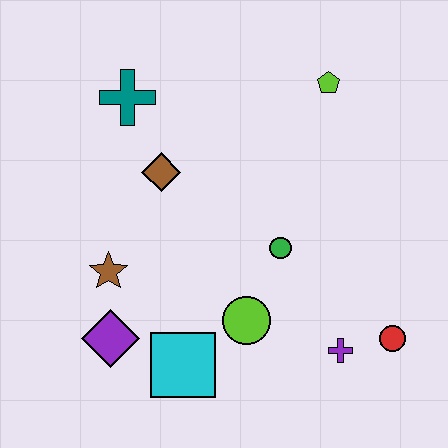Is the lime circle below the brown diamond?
Yes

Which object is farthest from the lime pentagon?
The purple diamond is farthest from the lime pentagon.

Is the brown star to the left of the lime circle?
Yes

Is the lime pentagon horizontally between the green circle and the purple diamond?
No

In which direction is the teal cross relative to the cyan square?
The teal cross is above the cyan square.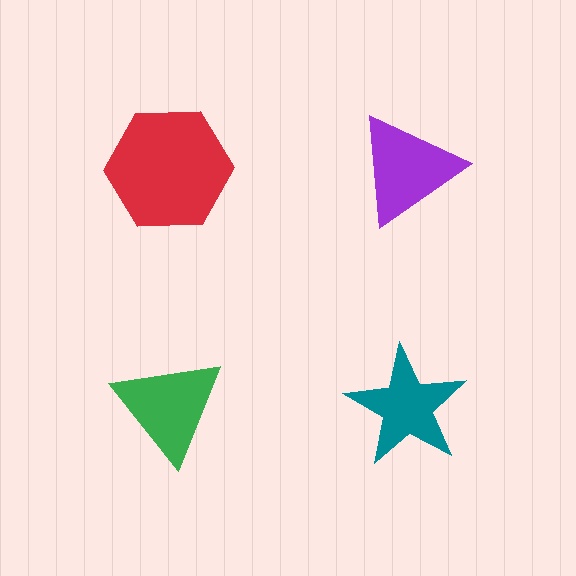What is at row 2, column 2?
A teal star.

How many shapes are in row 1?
2 shapes.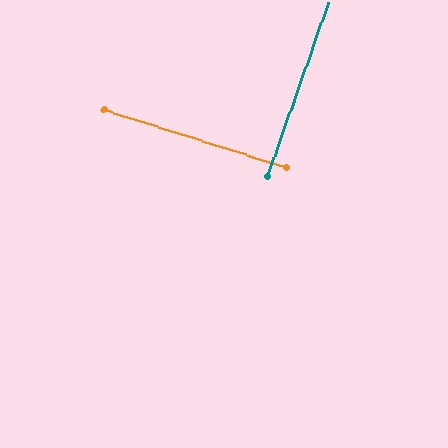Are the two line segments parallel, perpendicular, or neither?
Perpendicular — they meet at approximately 89°.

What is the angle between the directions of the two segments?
Approximately 89 degrees.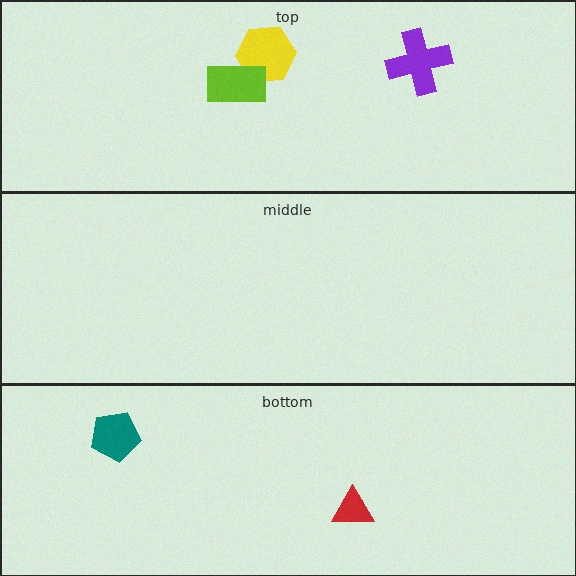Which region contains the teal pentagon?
The bottom region.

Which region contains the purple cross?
The top region.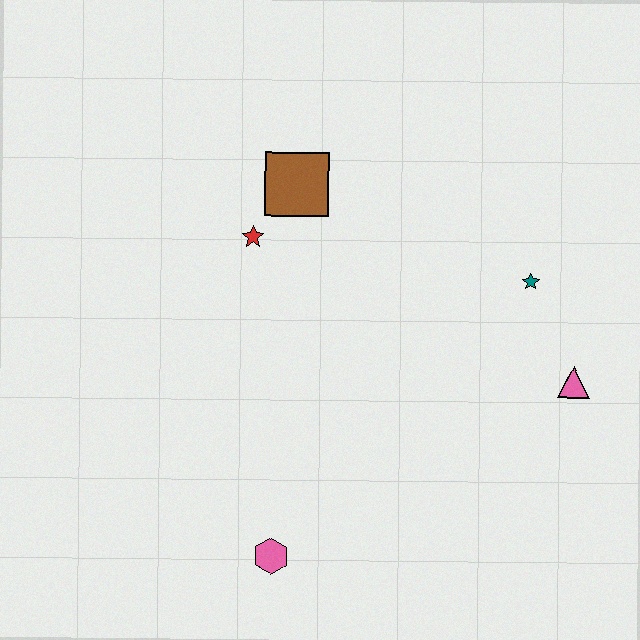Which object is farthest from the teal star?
The pink hexagon is farthest from the teal star.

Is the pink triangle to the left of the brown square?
No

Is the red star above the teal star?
Yes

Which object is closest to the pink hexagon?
The red star is closest to the pink hexagon.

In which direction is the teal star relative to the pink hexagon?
The teal star is above the pink hexagon.